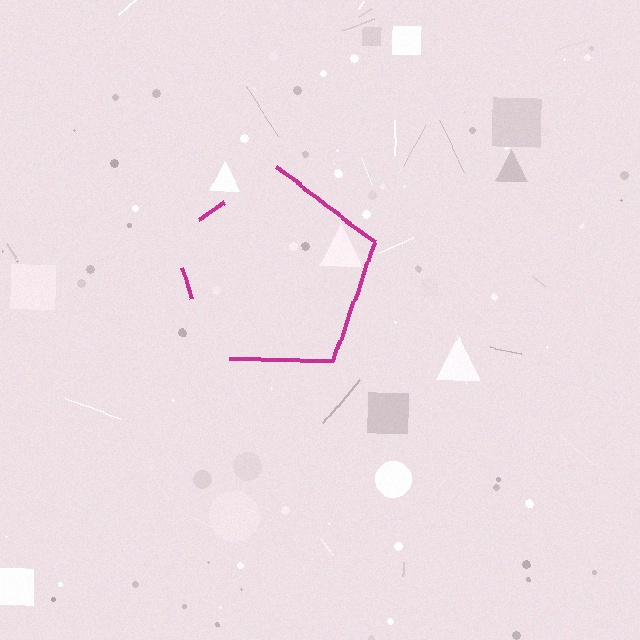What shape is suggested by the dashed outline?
The dashed outline suggests a pentagon.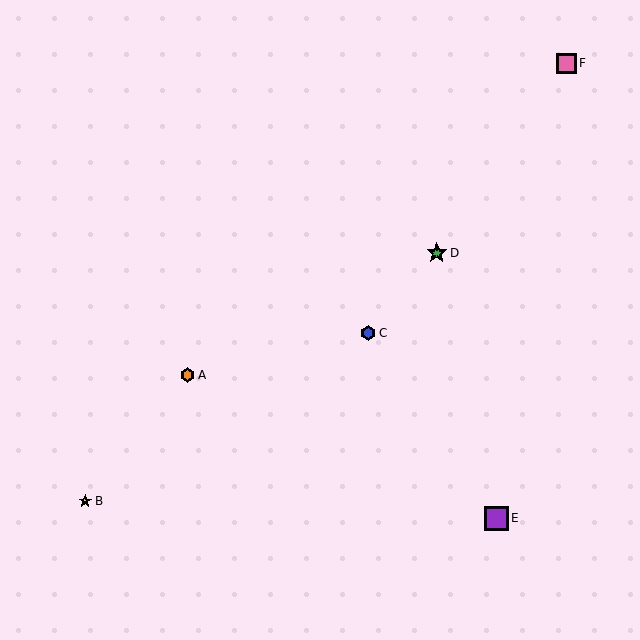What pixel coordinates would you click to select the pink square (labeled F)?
Click at (566, 63) to select the pink square F.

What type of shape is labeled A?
Shape A is an orange hexagon.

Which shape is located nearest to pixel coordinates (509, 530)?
The purple square (labeled E) at (496, 518) is nearest to that location.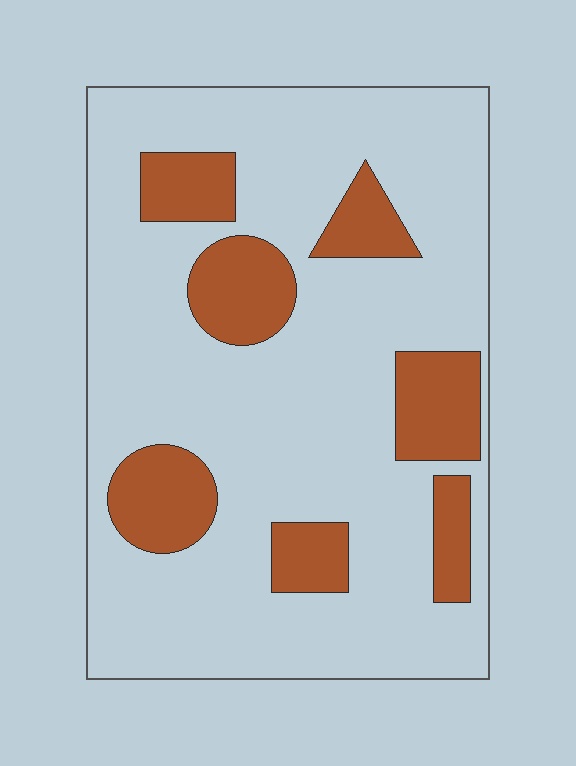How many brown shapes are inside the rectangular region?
7.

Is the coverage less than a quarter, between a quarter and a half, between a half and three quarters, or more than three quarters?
Less than a quarter.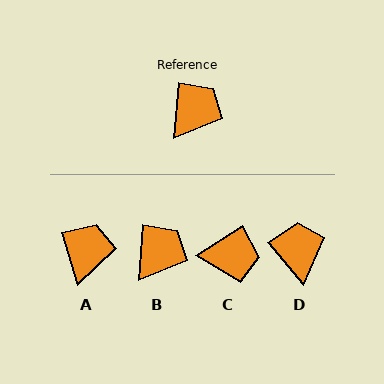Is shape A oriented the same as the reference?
No, it is off by about 22 degrees.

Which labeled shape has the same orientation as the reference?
B.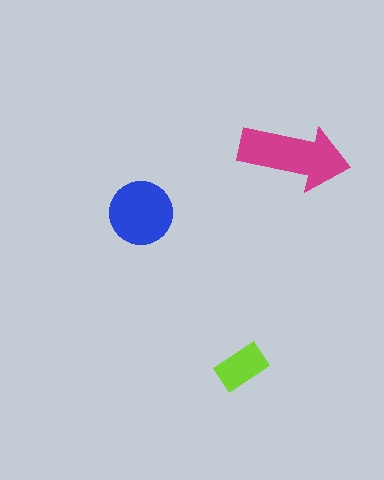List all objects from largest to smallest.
The magenta arrow, the blue circle, the lime rectangle.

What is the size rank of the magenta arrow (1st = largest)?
1st.